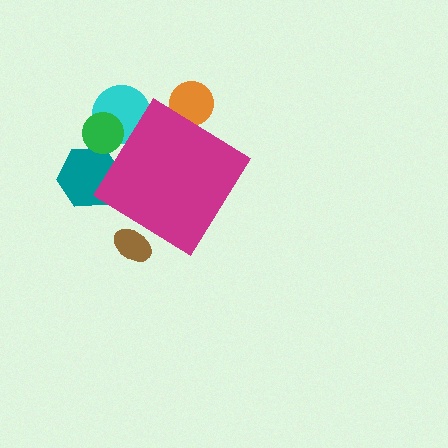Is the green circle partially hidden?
Yes, the green circle is partially hidden behind the magenta diamond.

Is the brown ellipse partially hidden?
Yes, the brown ellipse is partially hidden behind the magenta diamond.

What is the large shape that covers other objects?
A magenta diamond.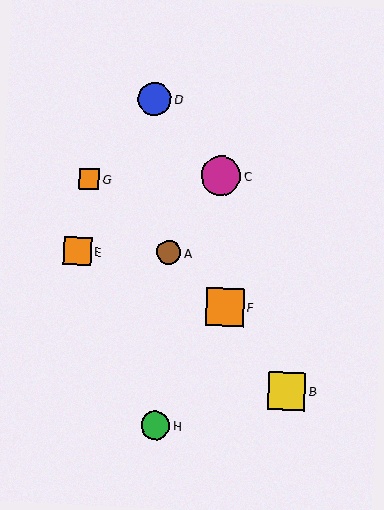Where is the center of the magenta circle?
The center of the magenta circle is at (221, 176).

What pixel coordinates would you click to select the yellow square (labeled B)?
Click at (286, 391) to select the yellow square B.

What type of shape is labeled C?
Shape C is a magenta circle.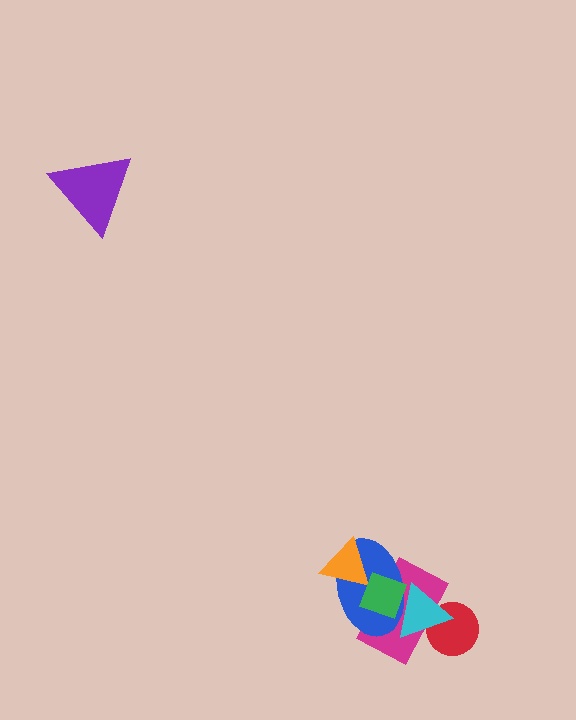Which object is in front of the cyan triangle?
The green diamond is in front of the cyan triangle.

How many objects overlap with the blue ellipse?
4 objects overlap with the blue ellipse.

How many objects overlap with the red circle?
2 objects overlap with the red circle.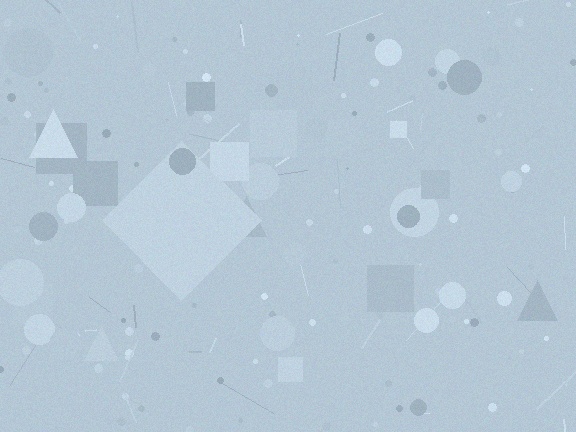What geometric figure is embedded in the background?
A diamond is embedded in the background.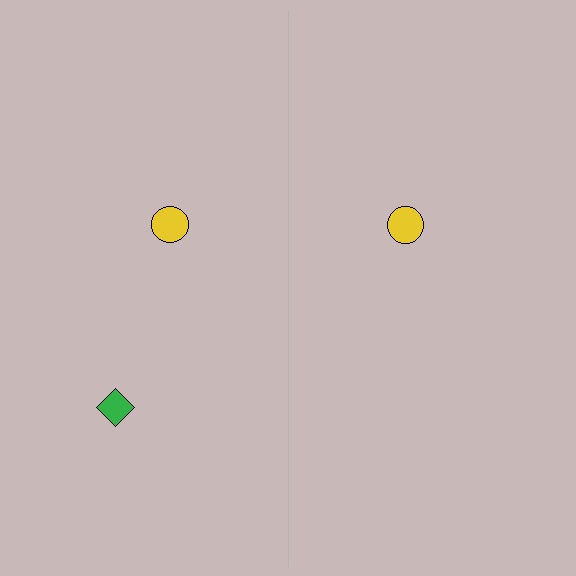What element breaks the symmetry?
A green diamond is missing from the right side.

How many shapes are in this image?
There are 3 shapes in this image.